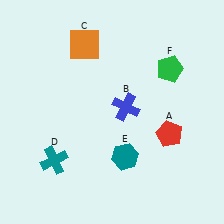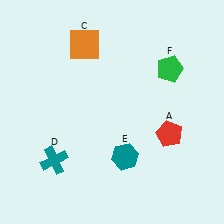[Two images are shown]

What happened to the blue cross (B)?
The blue cross (B) was removed in Image 2. It was in the top-right area of Image 1.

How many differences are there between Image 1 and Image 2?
There is 1 difference between the two images.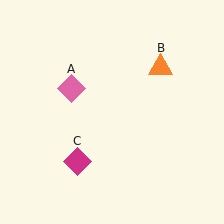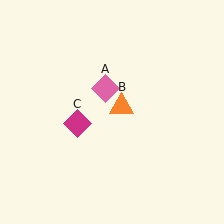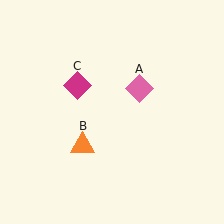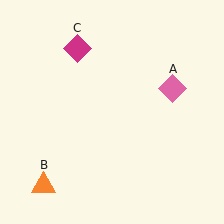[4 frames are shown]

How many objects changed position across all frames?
3 objects changed position: pink diamond (object A), orange triangle (object B), magenta diamond (object C).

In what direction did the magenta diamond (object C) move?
The magenta diamond (object C) moved up.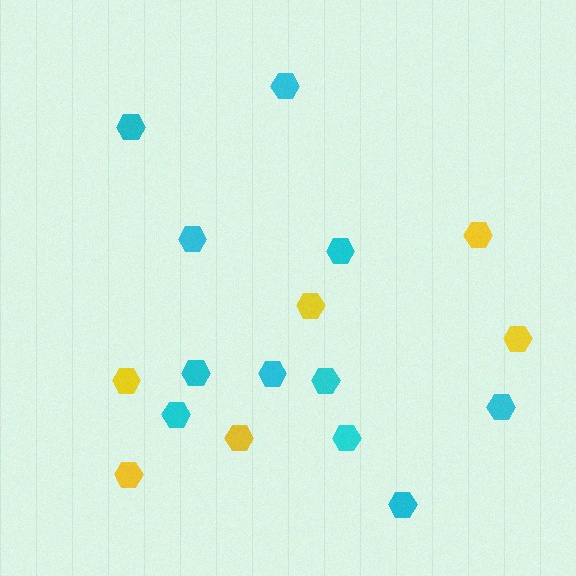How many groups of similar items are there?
There are 2 groups: one group of yellow hexagons (6) and one group of cyan hexagons (11).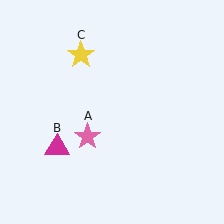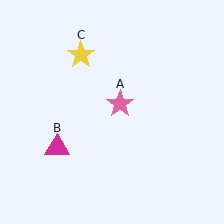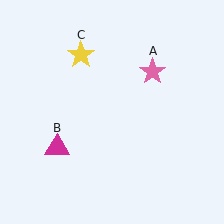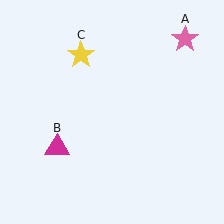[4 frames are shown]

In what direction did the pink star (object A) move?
The pink star (object A) moved up and to the right.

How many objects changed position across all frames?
1 object changed position: pink star (object A).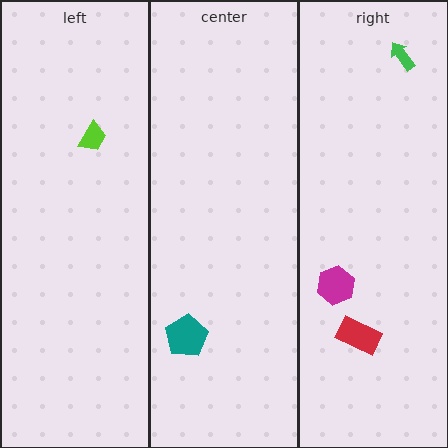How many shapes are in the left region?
1.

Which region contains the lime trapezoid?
The left region.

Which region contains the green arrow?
The right region.